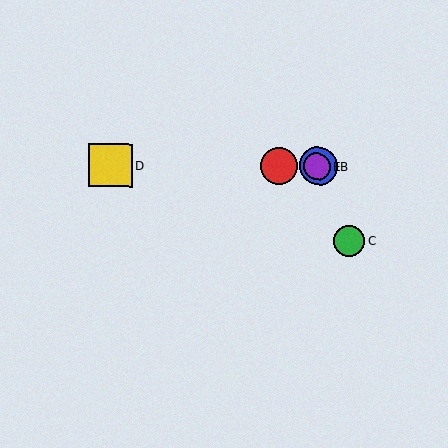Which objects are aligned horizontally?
Objects A, B, D, E are aligned horizontally.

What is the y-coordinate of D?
Object D is at y≈165.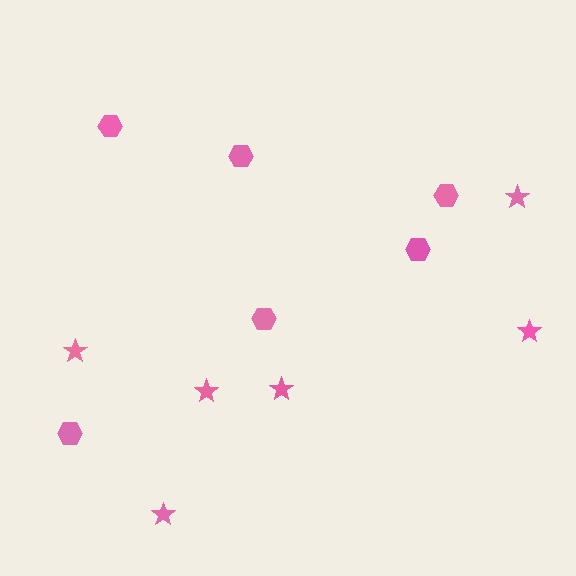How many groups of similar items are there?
There are 2 groups: one group of stars (6) and one group of hexagons (6).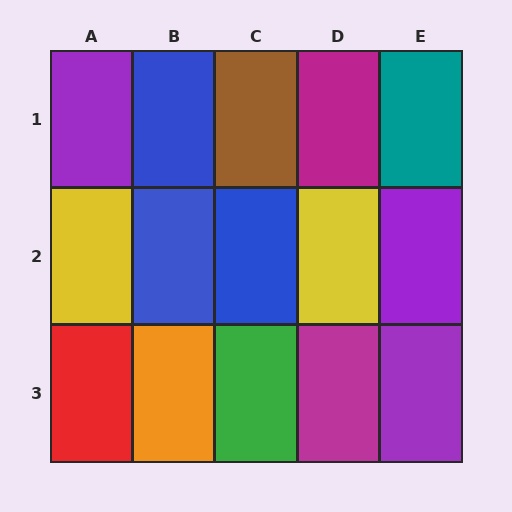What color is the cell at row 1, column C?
Brown.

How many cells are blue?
3 cells are blue.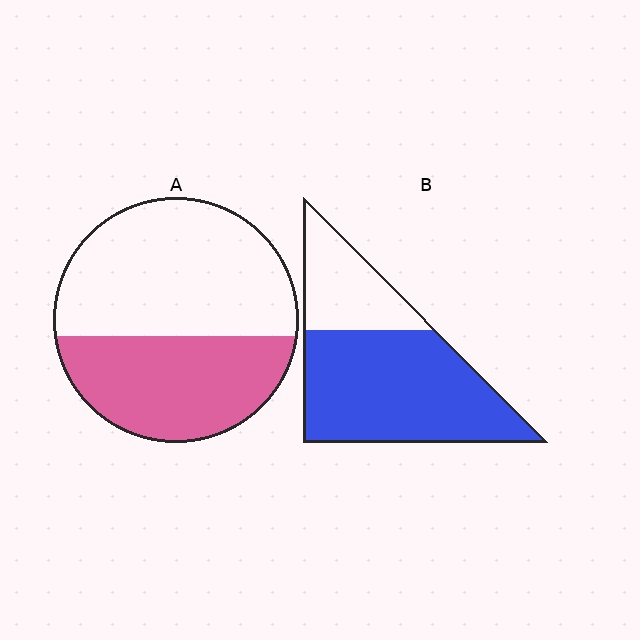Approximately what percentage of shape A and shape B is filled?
A is approximately 40% and B is approximately 70%.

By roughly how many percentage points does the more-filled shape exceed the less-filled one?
By roughly 30 percentage points (B over A).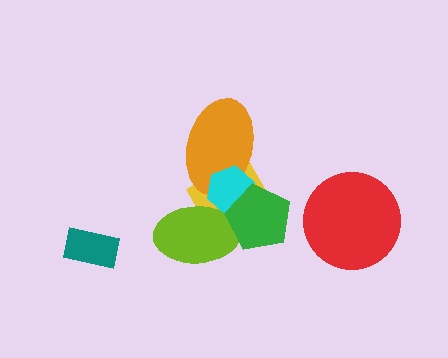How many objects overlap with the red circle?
0 objects overlap with the red circle.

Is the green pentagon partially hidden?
No, no other shape covers it.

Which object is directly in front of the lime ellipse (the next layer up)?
The cyan hexagon is directly in front of the lime ellipse.